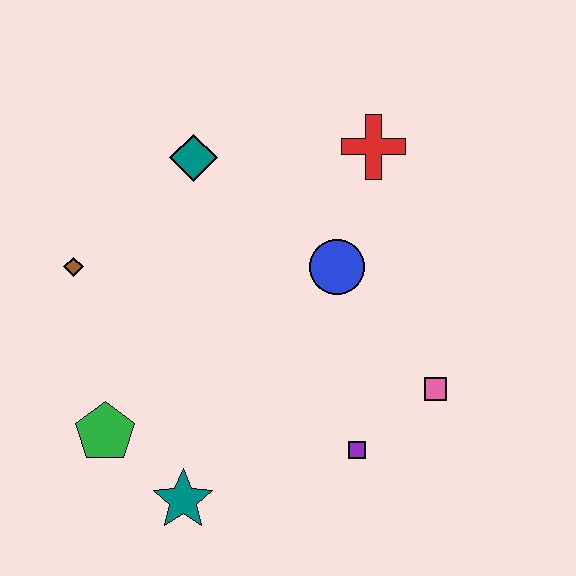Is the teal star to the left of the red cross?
Yes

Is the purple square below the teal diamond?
Yes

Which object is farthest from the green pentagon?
The red cross is farthest from the green pentagon.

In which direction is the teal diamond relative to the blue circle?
The teal diamond is to the left of the blue circle.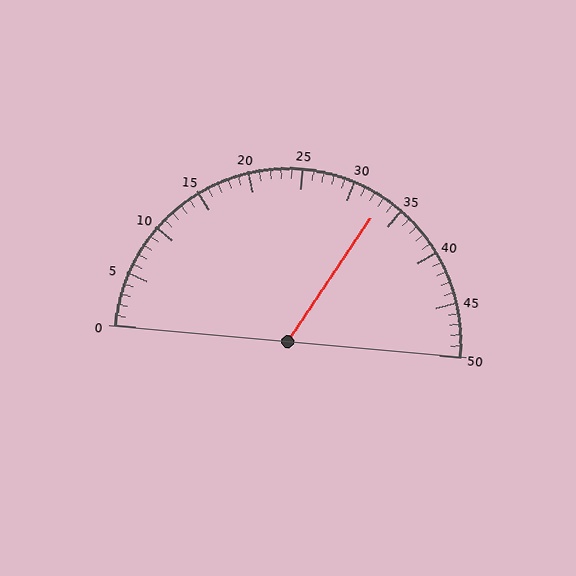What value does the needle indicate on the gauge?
The needle indicates approximately 33.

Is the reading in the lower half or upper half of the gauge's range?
The reading is in the upper half of the range (0 to 50).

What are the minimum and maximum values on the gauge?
The gauge ranges from 0 to 50.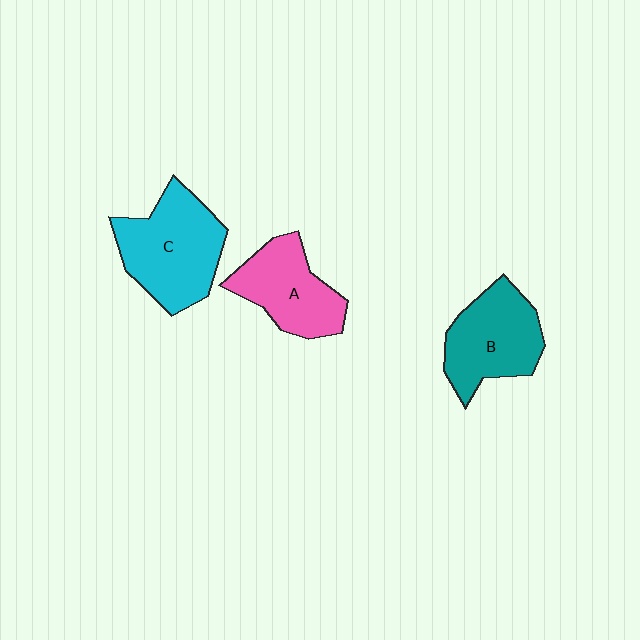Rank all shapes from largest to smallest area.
From largest to smallest: C (cyan), B (teal), A (pink).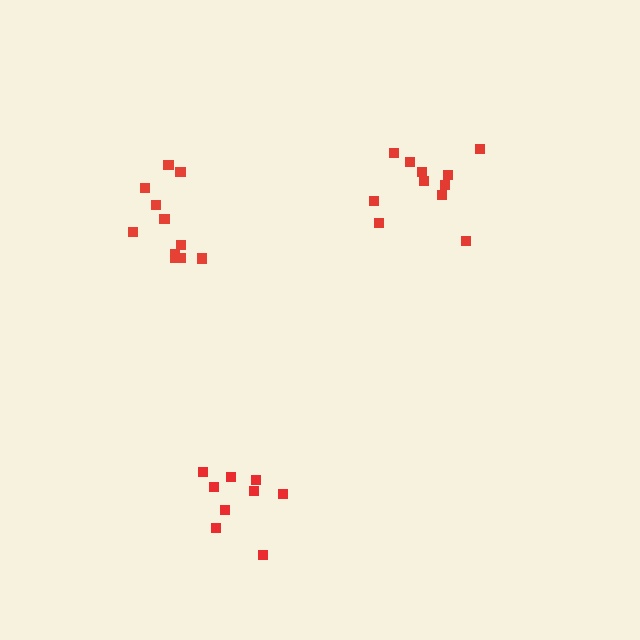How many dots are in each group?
Group 1: 11 dots, Group 2: 11 dots, Group 3: 9 dots (31 total).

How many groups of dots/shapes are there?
There are 3 groups.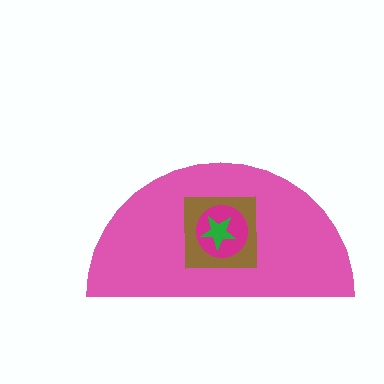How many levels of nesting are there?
4.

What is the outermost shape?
The pink semicircle.